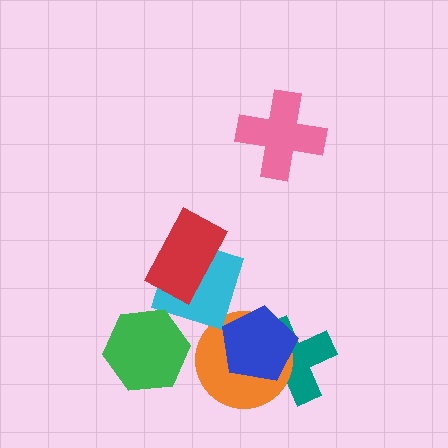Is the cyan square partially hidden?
Yes, it is partially covered by another shape.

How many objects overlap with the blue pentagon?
2 objects overlap with the blue pentagon.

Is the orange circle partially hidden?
Yes, it is partially covered by another shape.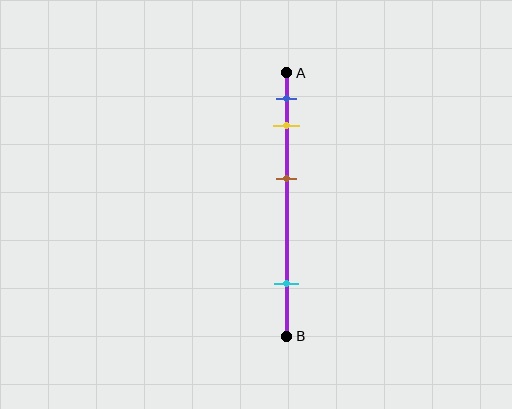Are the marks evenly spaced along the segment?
No, the marks are not evenly spaced.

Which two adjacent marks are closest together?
The blue and yellow marks are the closest adjacent pair.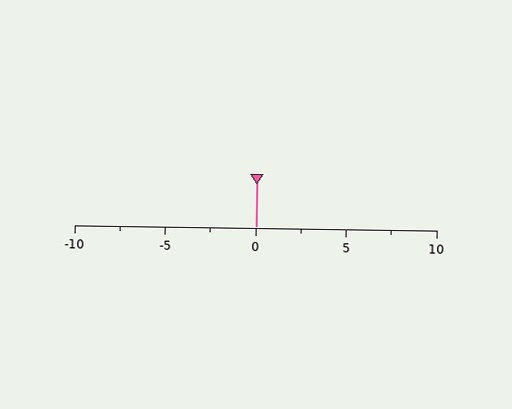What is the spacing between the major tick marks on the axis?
The major ticks are spaced 5 apart.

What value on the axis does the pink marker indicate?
The marker indicates approximately 0.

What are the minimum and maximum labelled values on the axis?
The axis runs from -10 to 10.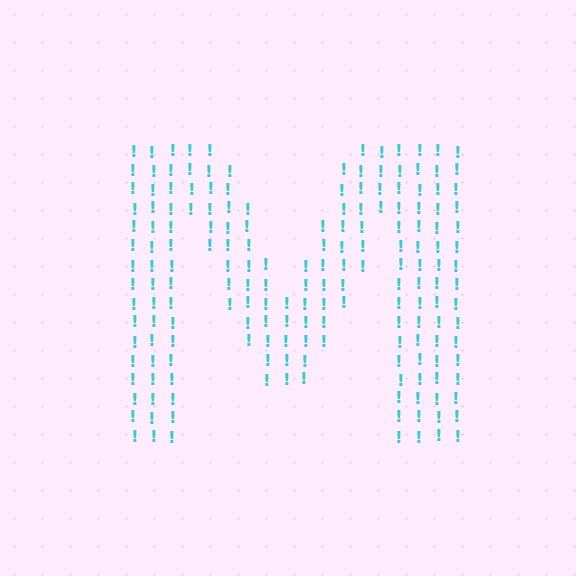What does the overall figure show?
The overall figure shows the letter M.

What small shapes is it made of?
It is made of small exclamation marks.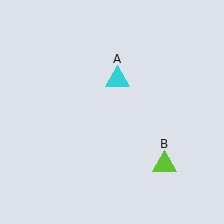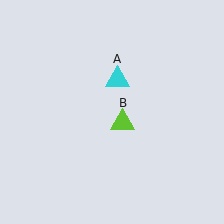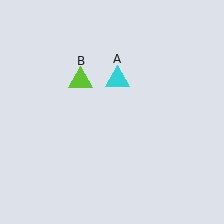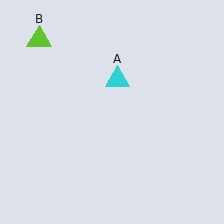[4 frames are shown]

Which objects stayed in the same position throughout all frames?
Cyan triangle (object A) remained stationary.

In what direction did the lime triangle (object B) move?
The lime triangle (object B) moved up and to the left.